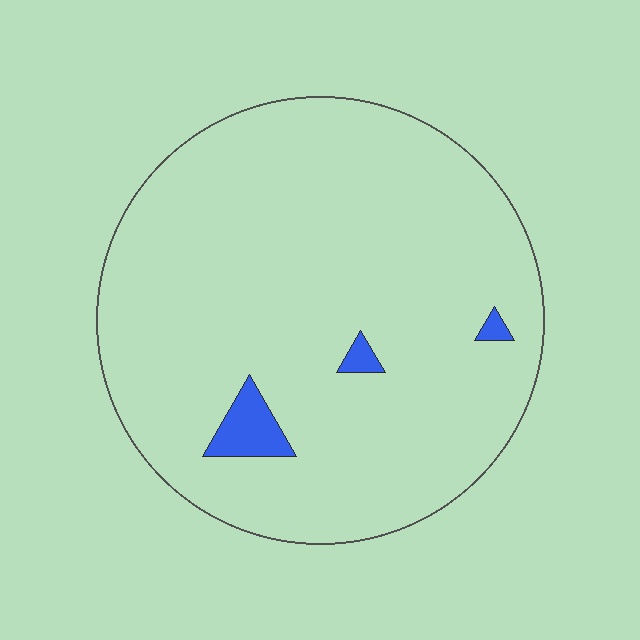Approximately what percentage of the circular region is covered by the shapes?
Approximately 5%.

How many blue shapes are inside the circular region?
3.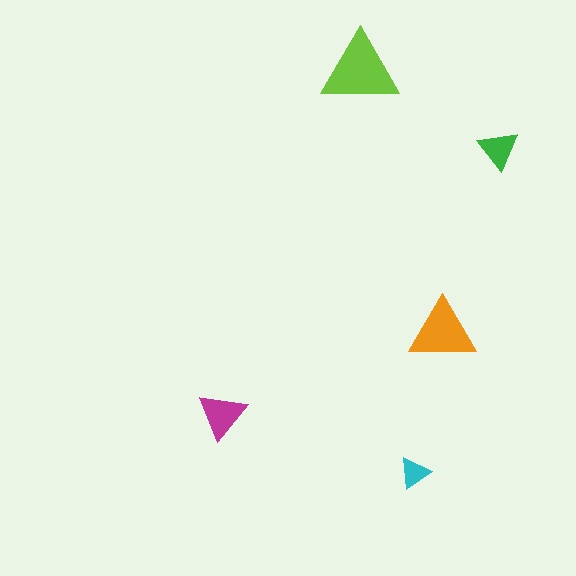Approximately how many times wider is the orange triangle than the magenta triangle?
About 1.5 times wider.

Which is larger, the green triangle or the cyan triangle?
The green one.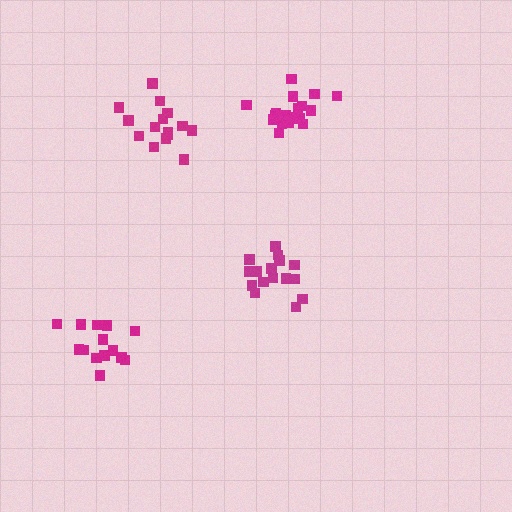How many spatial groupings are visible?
There are 4 spatial groupings.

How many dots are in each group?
Group 1: 16 dots, Group 2: 15 dots, Group 3: 14 dots, Group 4: 18 dots (63 total).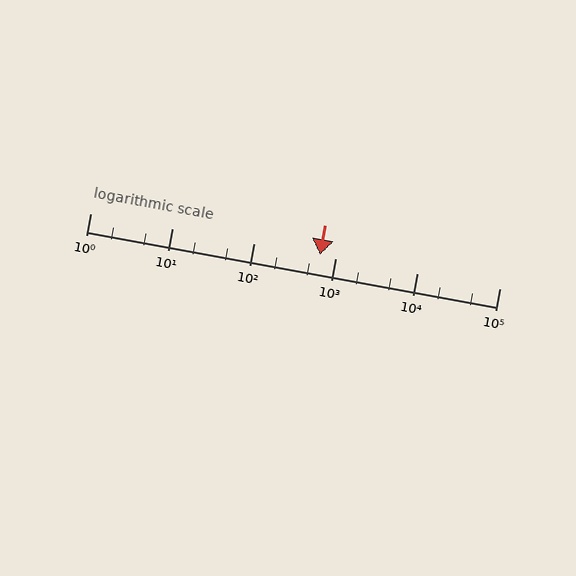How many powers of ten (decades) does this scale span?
The scale spans 5 decades, from 1 to 100000.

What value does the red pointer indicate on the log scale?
The pointer indicates approximately 640.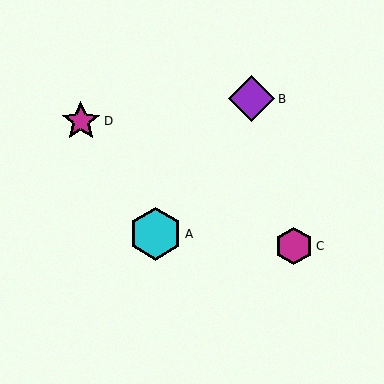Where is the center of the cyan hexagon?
The center of the cyan hexagon is at (156, 234).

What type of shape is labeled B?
Shape B is a purple diamond.